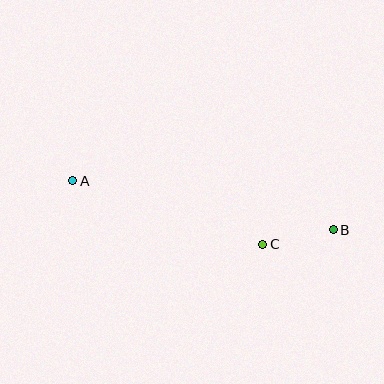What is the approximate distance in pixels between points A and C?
The distance between A and C is approximately 200 pixels.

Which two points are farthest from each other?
Points A and B are farthest from each other.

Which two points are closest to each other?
Points B and C are closest to each other.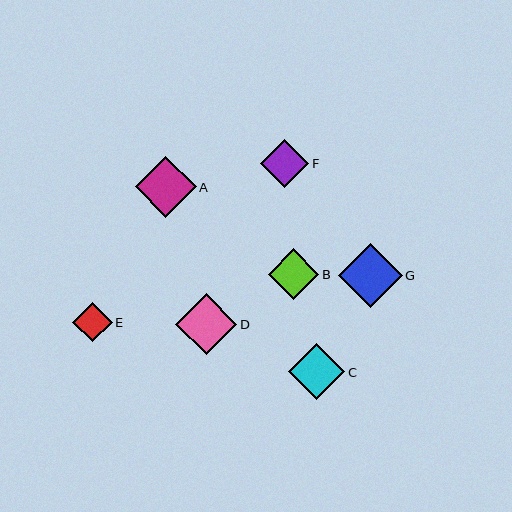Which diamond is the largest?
Diamond G is the largest with a size of approximately 64 pixels.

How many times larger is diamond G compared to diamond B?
Diamond G is approximately 1.3 times the size of diamond B.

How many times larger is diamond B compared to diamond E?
Diamond B is approximately 1.3 times the size of diamond E.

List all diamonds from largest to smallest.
From largest to smallest: G, A, D, C, B, F, E.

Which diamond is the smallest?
Diamond E is the smallest with a size of approximately 39 pixels.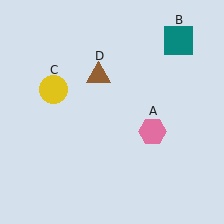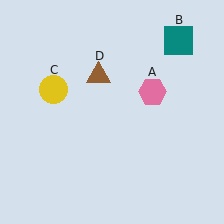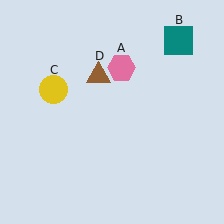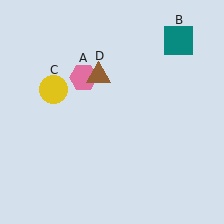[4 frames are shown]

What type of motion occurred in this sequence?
The pink hexagon (object A) rotated counterclockwise around the center of the scene.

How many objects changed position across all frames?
1 object changed position: pink hexagon (object A).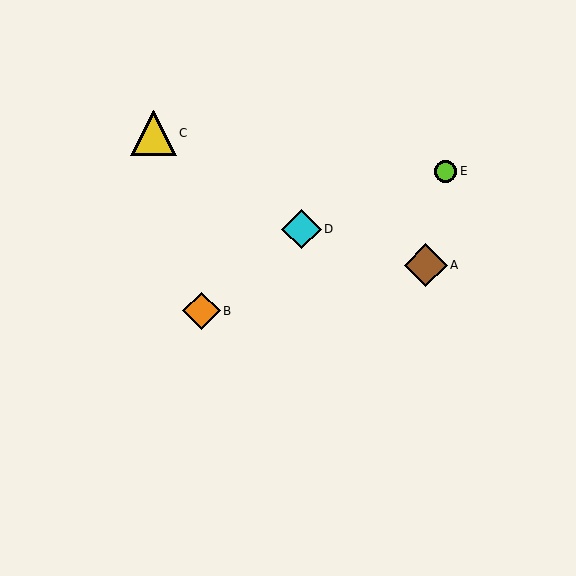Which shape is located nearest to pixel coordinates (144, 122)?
The yellow triangle (labeled C) at (154, 133) is nearest to that location.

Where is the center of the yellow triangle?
The center of the yellow triangle is at (154, 133).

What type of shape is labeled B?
Shape B is an orange diamond.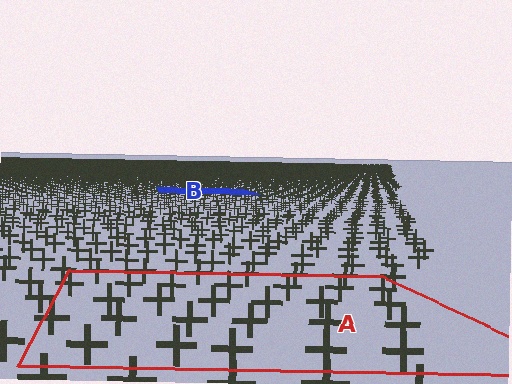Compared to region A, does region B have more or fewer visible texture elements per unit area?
Region B has more texture elements per unit area — they are packed more densely because it is farther away.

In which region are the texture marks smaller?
The texture marks are smaller in region B, because it is farther away.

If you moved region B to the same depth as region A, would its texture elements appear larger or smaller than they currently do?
They would appear larger. At a closer depth, the same texture elements are projected at a bigger on-screen size.